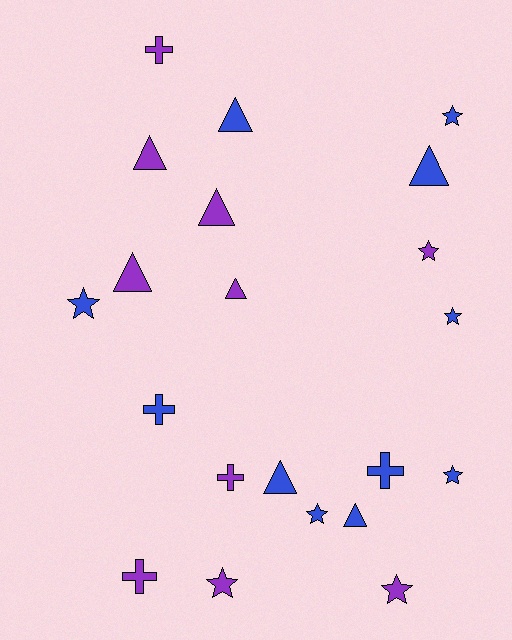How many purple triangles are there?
There are 4 purple triangles.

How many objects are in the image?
There are 21 objects.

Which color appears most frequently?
Blue, with 11 objects.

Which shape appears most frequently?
Star, with 8 objects.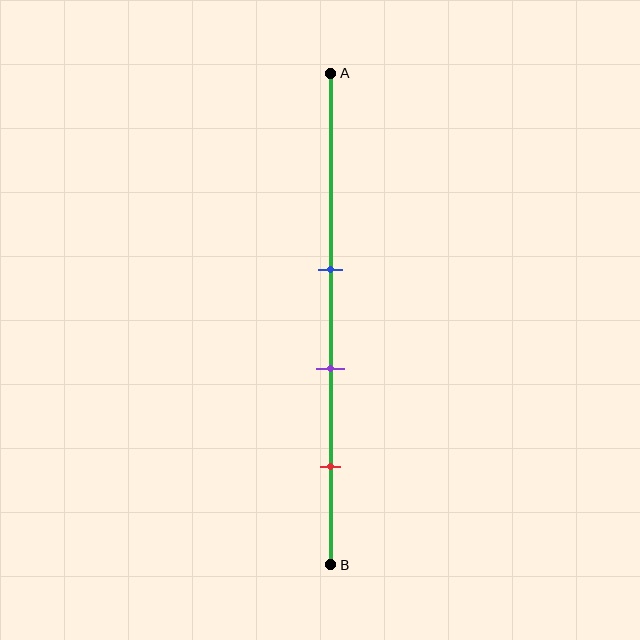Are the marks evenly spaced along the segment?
Yes, the marks are approximately evenly spaced.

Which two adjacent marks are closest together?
The blue and purple marks are the closest adjacent pair.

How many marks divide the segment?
There are 3 marks dividing the segment.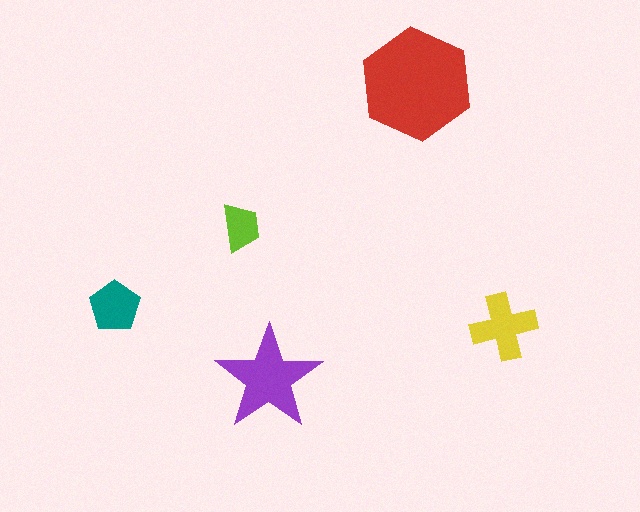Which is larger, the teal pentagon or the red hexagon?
The red hexagon.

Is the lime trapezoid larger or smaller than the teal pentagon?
Smaller.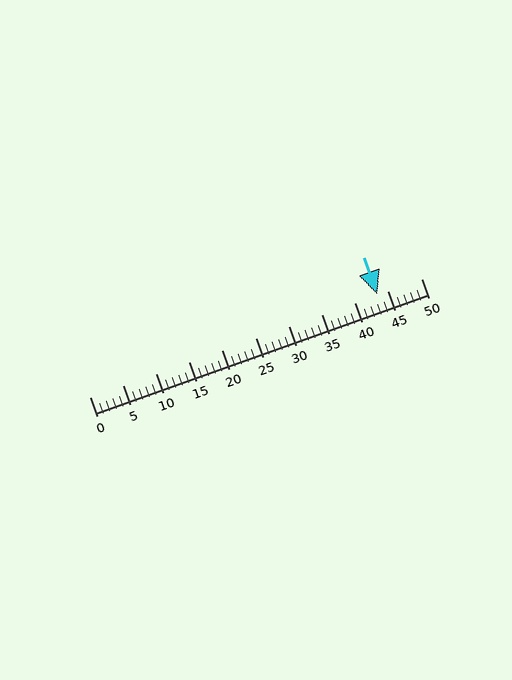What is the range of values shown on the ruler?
The ruler shows values from 0 to 50.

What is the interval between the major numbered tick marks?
The major tick marks are spaced 5 units apart.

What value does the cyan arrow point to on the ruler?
The cyan arrow points to approximately 43.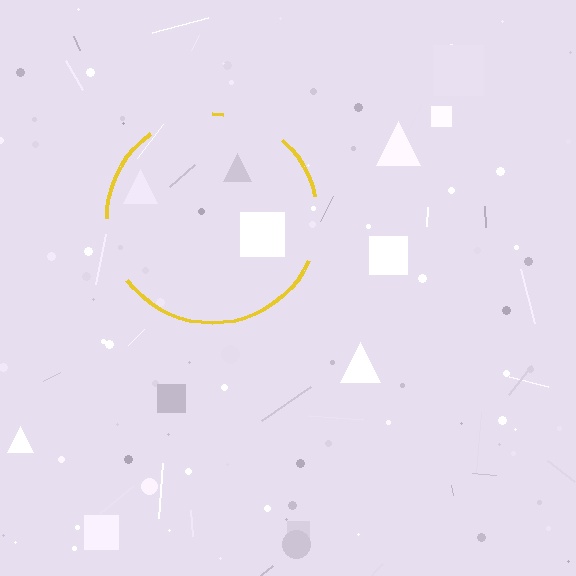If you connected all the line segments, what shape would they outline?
They would outline a circle.